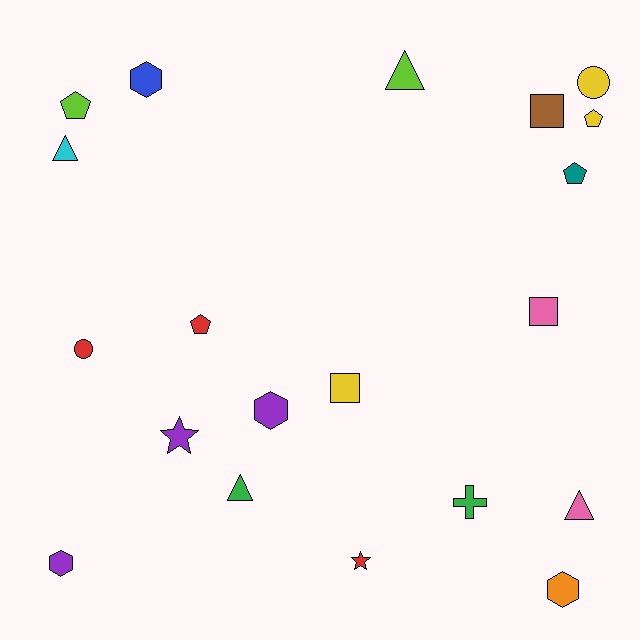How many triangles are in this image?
There are 4 triangles.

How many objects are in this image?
There are 20 objects.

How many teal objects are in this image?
There is 1 teal object.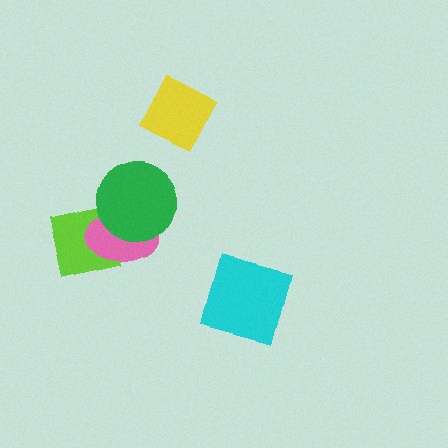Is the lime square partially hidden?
Yes, it is partially covered by another shape.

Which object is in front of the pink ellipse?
The green circle is in front of the pink ellipse.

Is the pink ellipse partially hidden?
Yes, it is partially covered by another shape.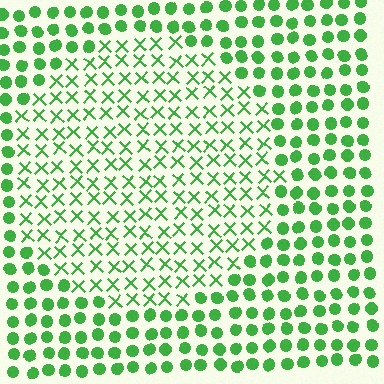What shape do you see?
I see a circle.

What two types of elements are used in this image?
The image uses X marks inside the circle region and circles outside it.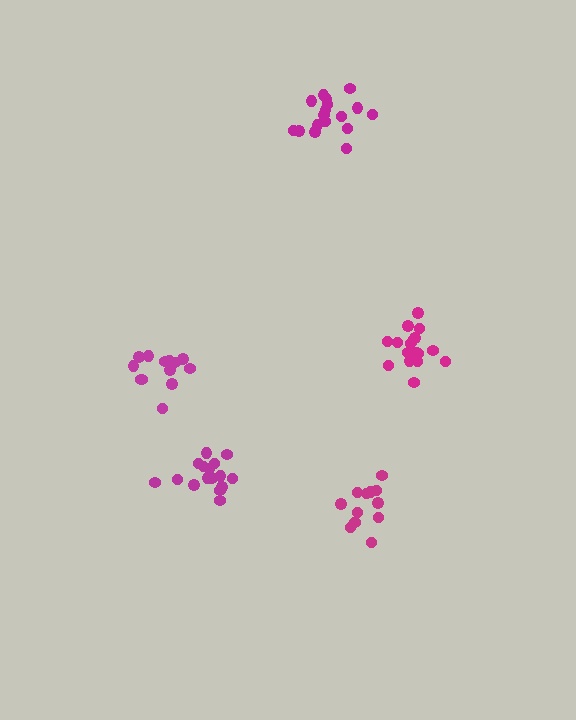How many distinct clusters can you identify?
There are 5 distinct clusters.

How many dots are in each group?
Group 1: 13 dots, Group 2: 16 dots, Group 3: 17 dots, Group 4: 13 dots, Group 5: 17 dots (76 total).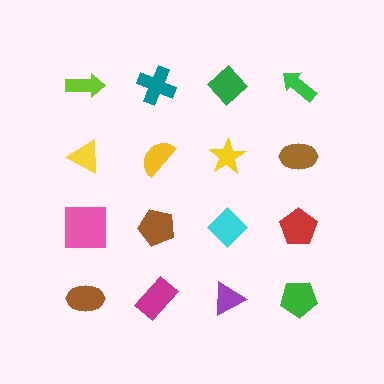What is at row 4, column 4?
A green pentagon.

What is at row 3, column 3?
A cyan diamond.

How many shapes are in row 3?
4 shapes.